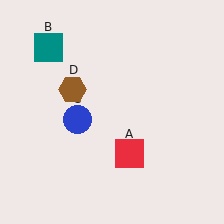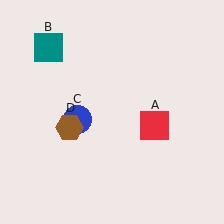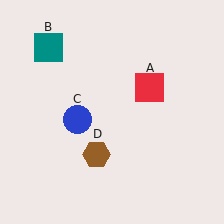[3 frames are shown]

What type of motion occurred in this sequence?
The red square (object A), brown hexagon (object D) rotated counterclockwise around the center of the scene.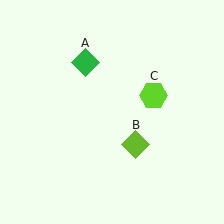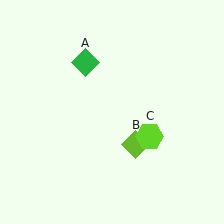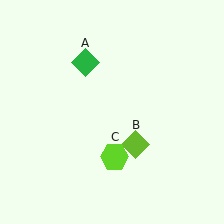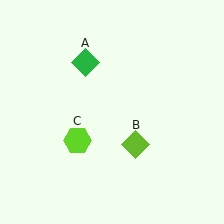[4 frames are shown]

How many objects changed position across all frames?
1 object changed position: lime hexagon (object C).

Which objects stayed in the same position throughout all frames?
Green diamond (object A) and lime diamond (object B) remained stationary.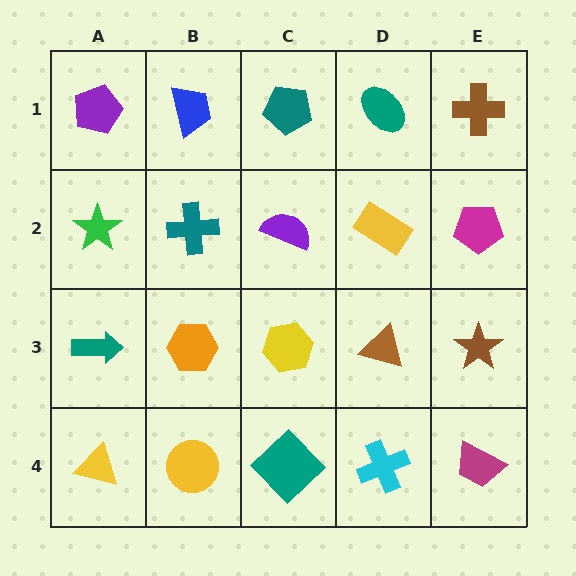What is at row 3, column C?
A yellow hexagon.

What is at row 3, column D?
A brown triangle.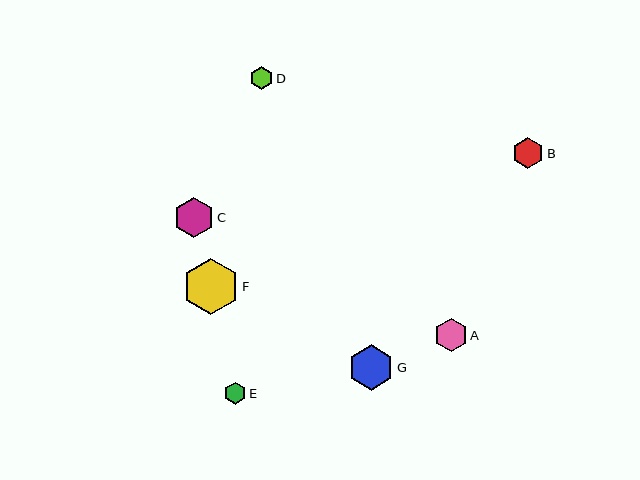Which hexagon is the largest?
Hexagon F is the largest with a size of approximately 57 pixels.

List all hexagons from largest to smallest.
From largest to smallest: F, G, C, A, B, D, E.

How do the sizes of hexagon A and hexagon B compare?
Hexagon A and hexagon B are approximately the same size.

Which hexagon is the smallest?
Hexagon E is the smallest with a size of approximately 22 pixels.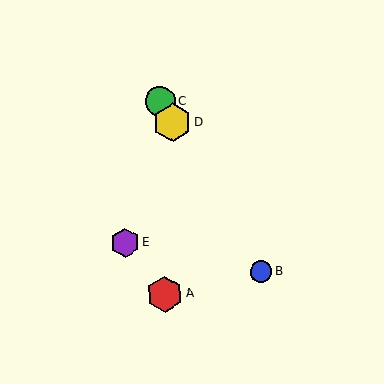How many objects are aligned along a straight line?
3 objects (B, C, D) are aligned along a straight line.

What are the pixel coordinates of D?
Object D is at (172, 123).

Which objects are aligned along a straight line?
Objects B, C, D are aligned along a straight line.